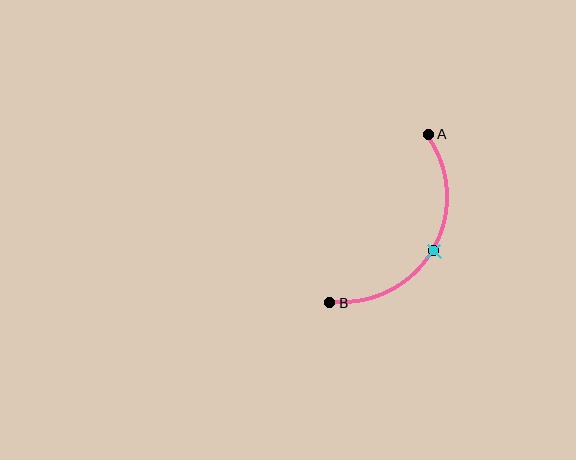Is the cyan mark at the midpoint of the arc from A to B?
Yes. The cyan mark lies on the arc at equal arc-length from both A and B — it is the arc midpoint.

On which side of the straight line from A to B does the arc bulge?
The arc bulges to the right of the straight line connecting A and B.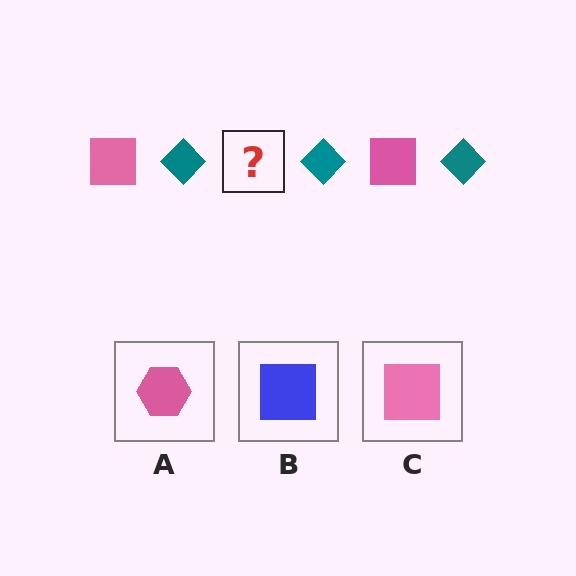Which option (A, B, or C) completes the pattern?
C.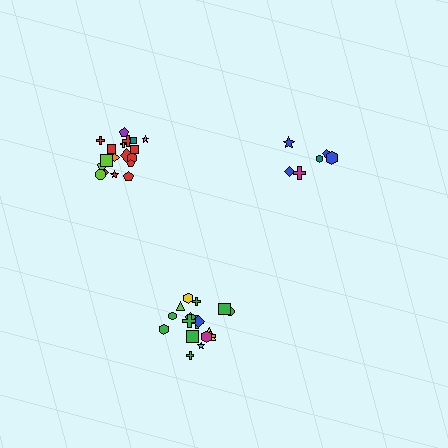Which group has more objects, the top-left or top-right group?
The top-left group.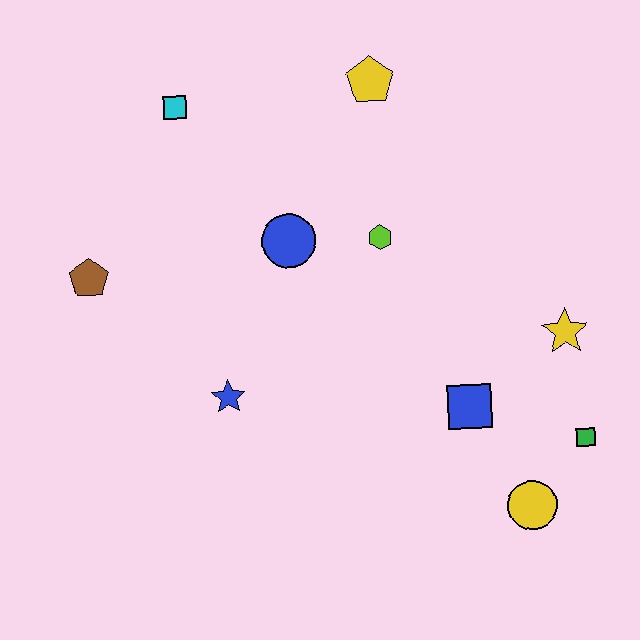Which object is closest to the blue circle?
The lime hexagon is closest to the blue circle.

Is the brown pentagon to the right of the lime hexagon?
No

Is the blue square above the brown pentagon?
No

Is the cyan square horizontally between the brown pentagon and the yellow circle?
Yes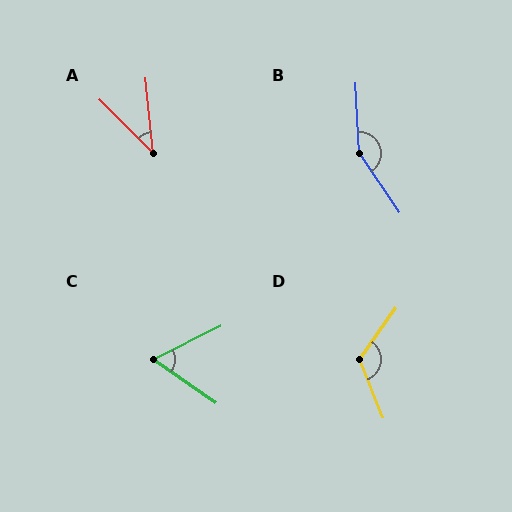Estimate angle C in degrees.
Approximately 61 degrees.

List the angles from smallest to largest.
A (39°), C (61°), D (123°), B (149°).